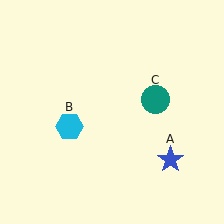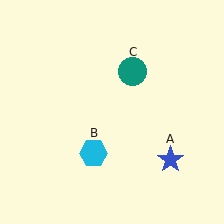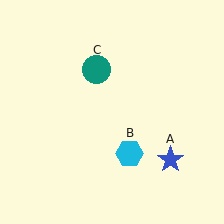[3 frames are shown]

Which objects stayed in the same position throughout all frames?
Blue star (object A) remained stationary.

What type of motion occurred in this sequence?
The cyan hexagon (object B), teal circle (object C) rotated counterclockwise around the center of the scene.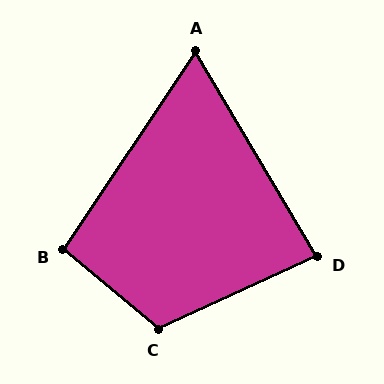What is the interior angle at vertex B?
Approximately 96 degrees (obtuse).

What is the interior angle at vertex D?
Approximately 84 degrees (acute).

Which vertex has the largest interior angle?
C, at approximately 115 degrees.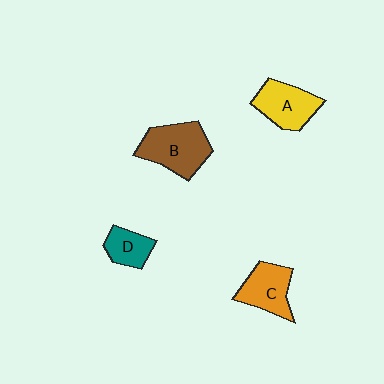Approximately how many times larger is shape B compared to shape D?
Approximately 2.0 times.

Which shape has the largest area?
Shape B (brown).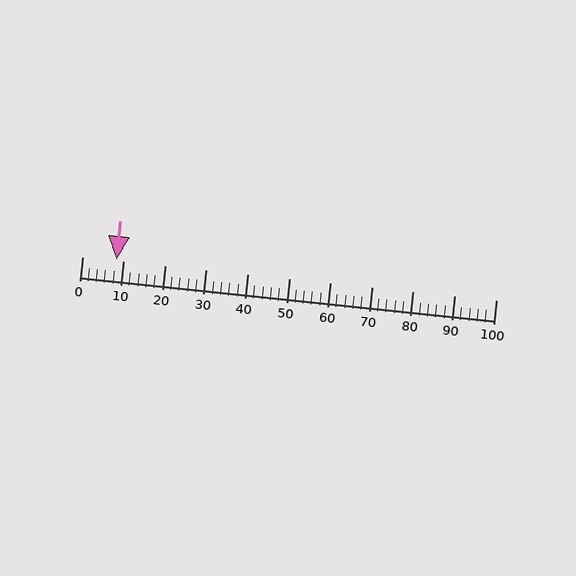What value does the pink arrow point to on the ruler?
The pink arrow points to approximately 8.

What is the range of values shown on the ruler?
The ruler shows values from 0 to 100.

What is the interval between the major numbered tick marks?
The major tick marks are spaced 10 units apart.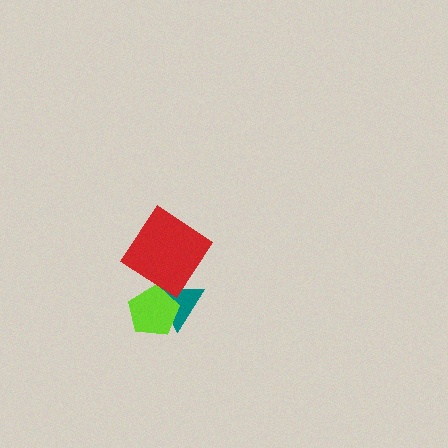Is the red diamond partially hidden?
No, no other shape covers it.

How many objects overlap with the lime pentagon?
2 objects overlap with the lime pentagon.